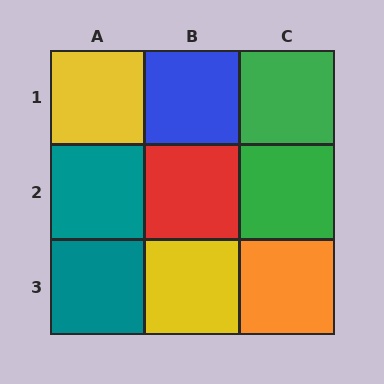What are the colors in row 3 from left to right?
Teal, yellow, orange.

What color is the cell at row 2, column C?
Green.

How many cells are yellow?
2 cells are yellow.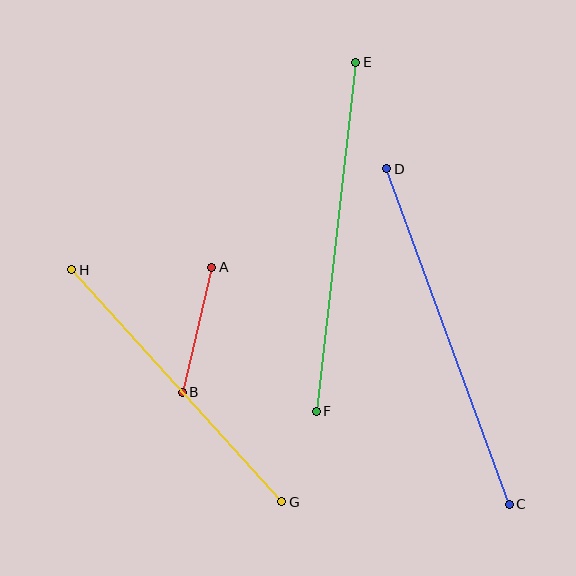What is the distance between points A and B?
The distance is approximately 128 pixels.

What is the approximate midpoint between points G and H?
The midpoint is at approximately (177, 386) pixels.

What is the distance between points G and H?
The distance is approximately 313 pixels.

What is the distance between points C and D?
The distance is approximately 357 pixels.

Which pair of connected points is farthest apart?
Points C and D are farthest apart.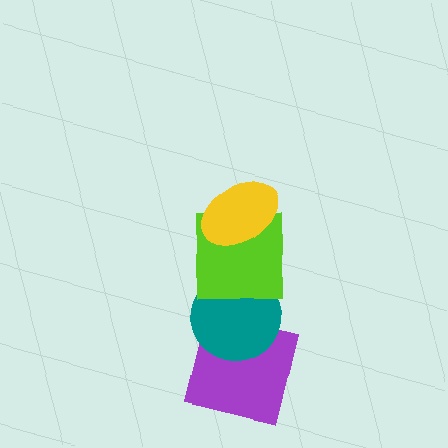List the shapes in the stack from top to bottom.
From top to bottom: the yellow ellipse, the lime square, the teal circle, the purple square.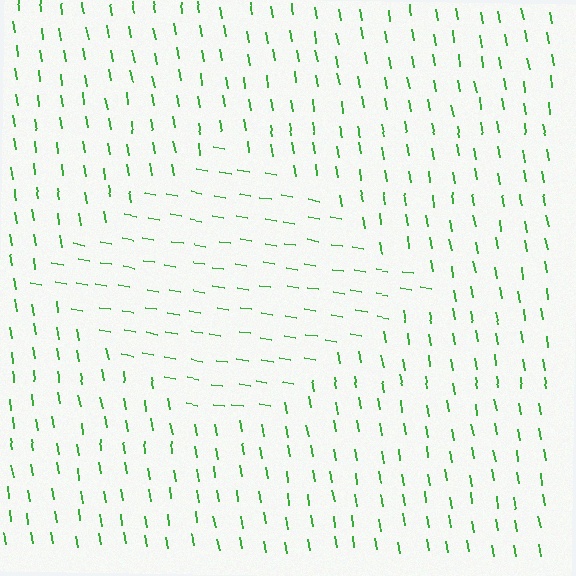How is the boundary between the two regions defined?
The boundary is defined purely by a change in line orientation (approximately 71 degrees difference). All lines are the same color and thickness.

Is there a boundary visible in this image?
Yes, there is a texture boundary formed by a change in line orientation.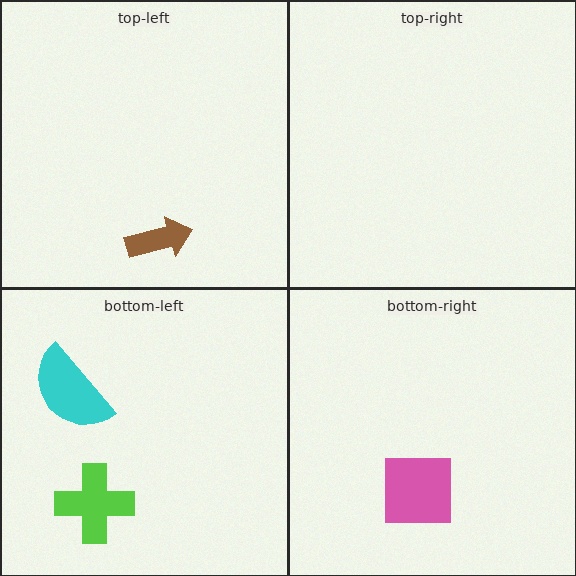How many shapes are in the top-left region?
1.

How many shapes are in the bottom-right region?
1.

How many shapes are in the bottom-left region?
2.